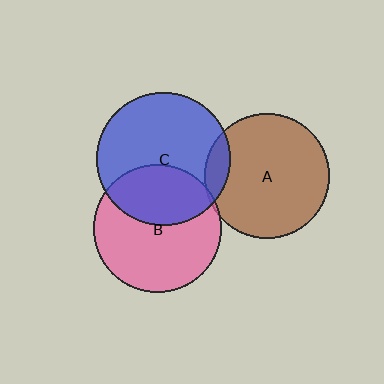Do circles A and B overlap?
Yes.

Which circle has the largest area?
Circle C (blue).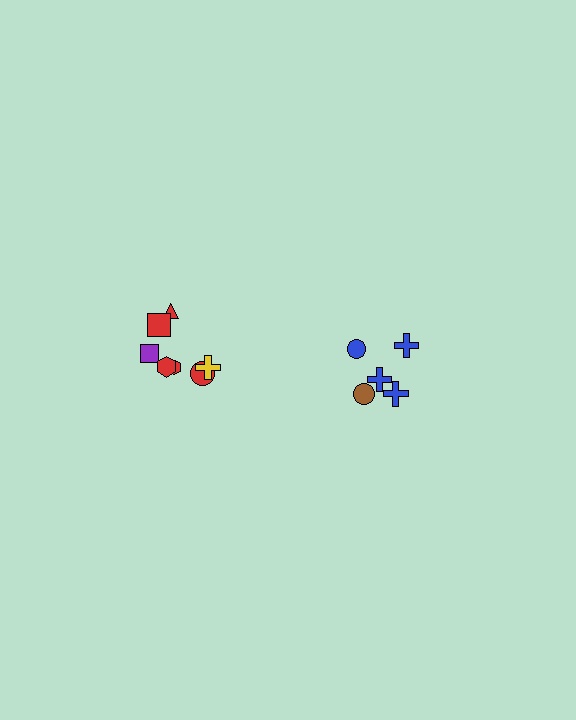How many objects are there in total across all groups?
There are 12 objects.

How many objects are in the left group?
There are 7 objects.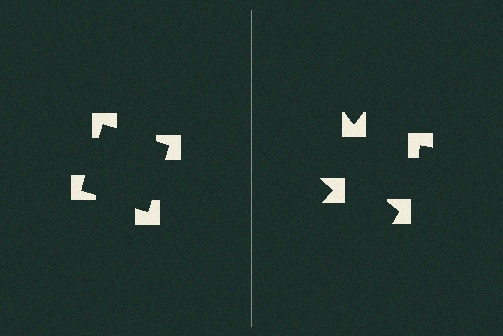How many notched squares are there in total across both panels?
8 — 4 on each side.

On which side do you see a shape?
An illusory square appears on the left side. On the right side the wedge cuts are rotated, so no coherent shape forms.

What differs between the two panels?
The notched squares are positioned identically on both sides; only the wedge orientations differ. On the left they align to a square; on the right they are misaligned.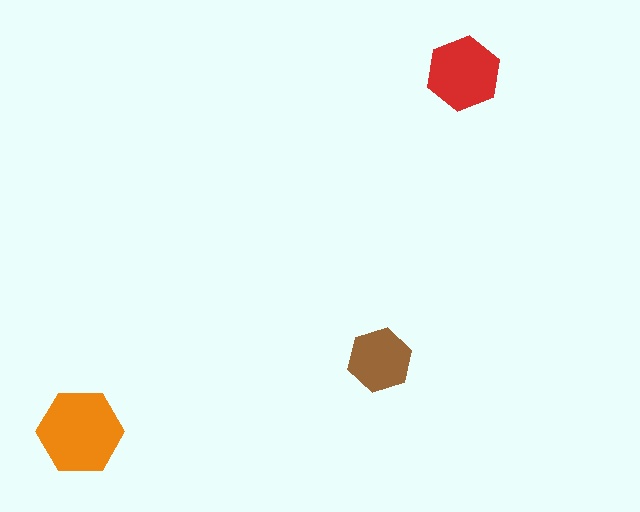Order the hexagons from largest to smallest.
the orange one, the red one, the brown one.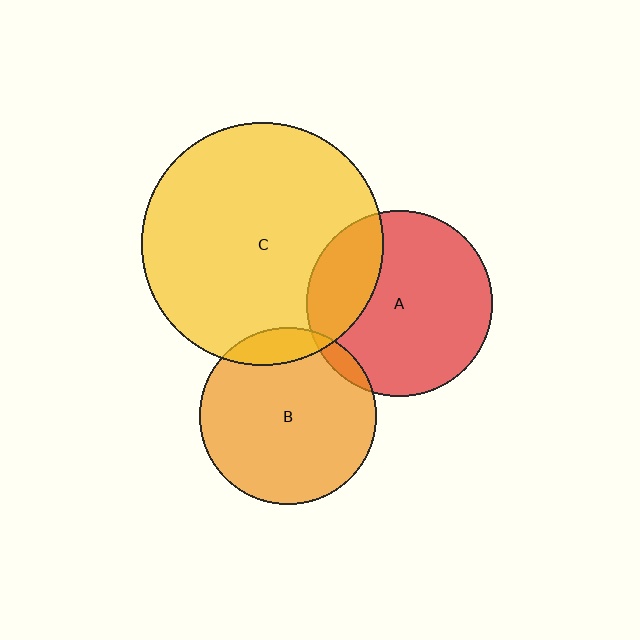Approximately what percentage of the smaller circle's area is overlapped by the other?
Approximately 10%.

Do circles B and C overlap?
Yes.